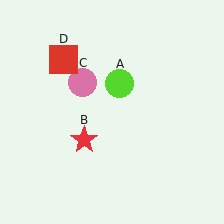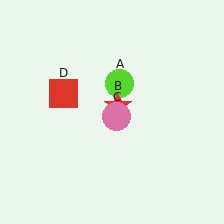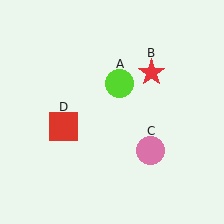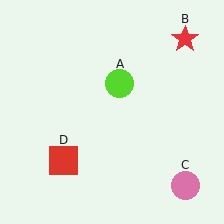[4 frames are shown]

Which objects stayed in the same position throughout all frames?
Lime circle (object A) remained stationary.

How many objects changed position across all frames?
3 objects changed position: red star (object B), pink circle (object C), red square (object D).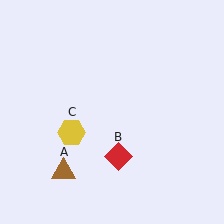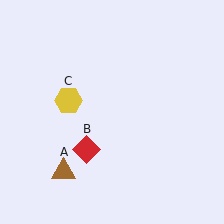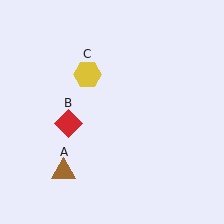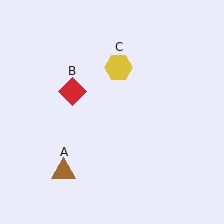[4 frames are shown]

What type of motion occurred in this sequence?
The red diamond (object B), yellow hexagon (object C) rotated clockwise around the center of the scene.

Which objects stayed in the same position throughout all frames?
Brown triangle (object A) remained stationary.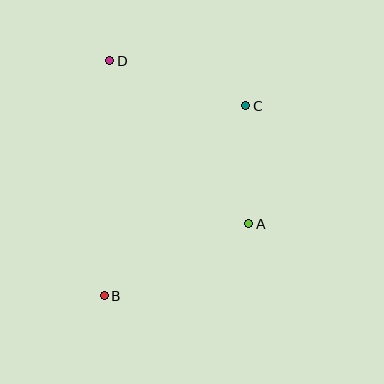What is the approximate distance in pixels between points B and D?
The distance between B and D is approximately 235 pixels.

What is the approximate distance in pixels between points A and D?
The distance between A and D is approximately 214 pixels.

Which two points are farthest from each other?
Points B and C are farthest from each other.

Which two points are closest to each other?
Points A and C are closest to each other.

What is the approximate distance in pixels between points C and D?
The distance between C and D is approximately 143 pixels.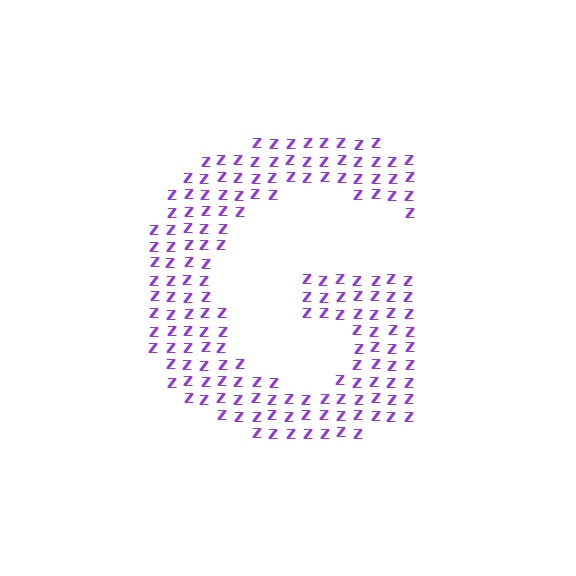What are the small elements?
The small elements are letter Z's.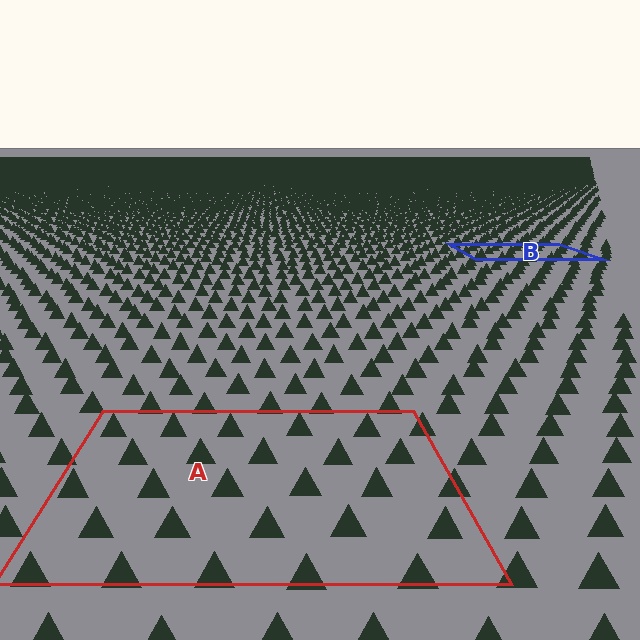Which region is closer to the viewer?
Region A is closer. The texture elements there are larger and more spread out.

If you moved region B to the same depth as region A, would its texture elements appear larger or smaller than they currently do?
They would appear larger. At a closer depth, the same texture elements are projected at a bigger on-screen size.